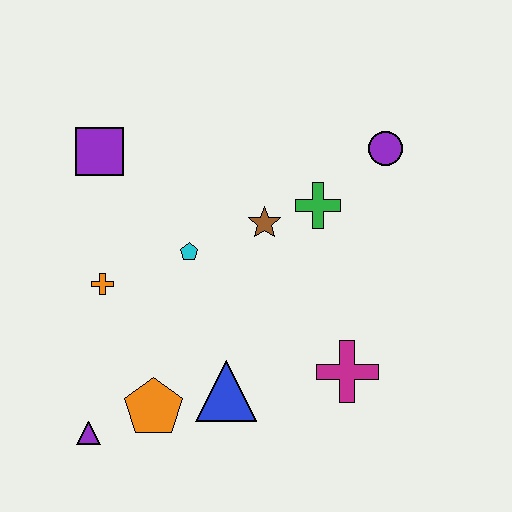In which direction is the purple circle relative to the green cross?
The purple circle is to the right of the green cross.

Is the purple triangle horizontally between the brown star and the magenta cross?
No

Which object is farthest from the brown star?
The purple triangle is farthest from the brown star.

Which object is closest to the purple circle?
The green cross is closest to the purple circle.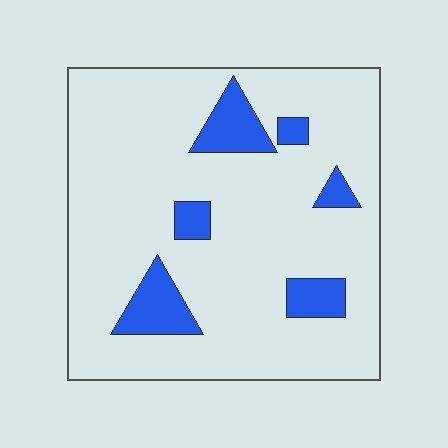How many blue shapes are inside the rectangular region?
6.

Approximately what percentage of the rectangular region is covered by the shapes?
Approximately 15%.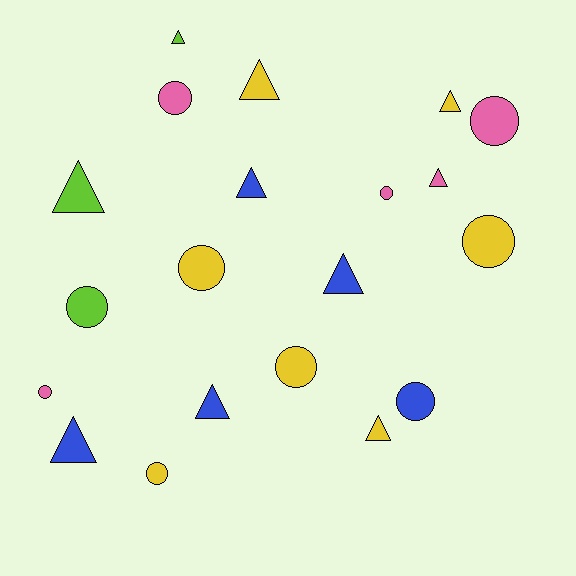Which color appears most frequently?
Yellow, with 7 objects.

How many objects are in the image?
There are 20 objects.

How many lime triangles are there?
There are 2 lime triangles.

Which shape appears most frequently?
Circle, with 10 objects.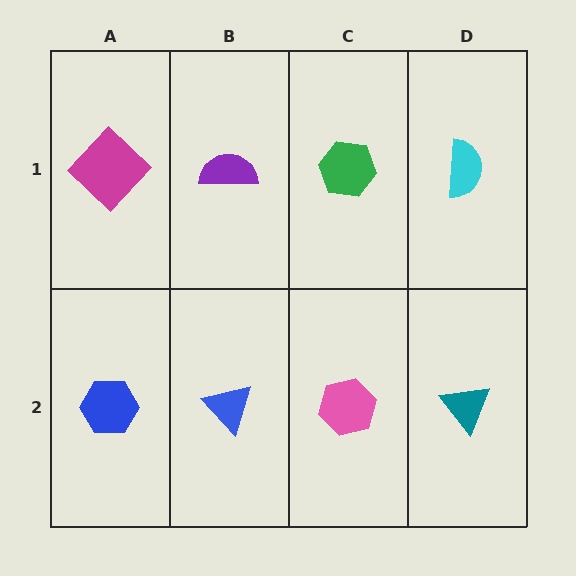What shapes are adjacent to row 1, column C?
A pink hexagon (row 2, column C), a purple semicircle (row 1, column B), a cyan semicircle (row 1, column D).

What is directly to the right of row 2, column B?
A pink hexagon.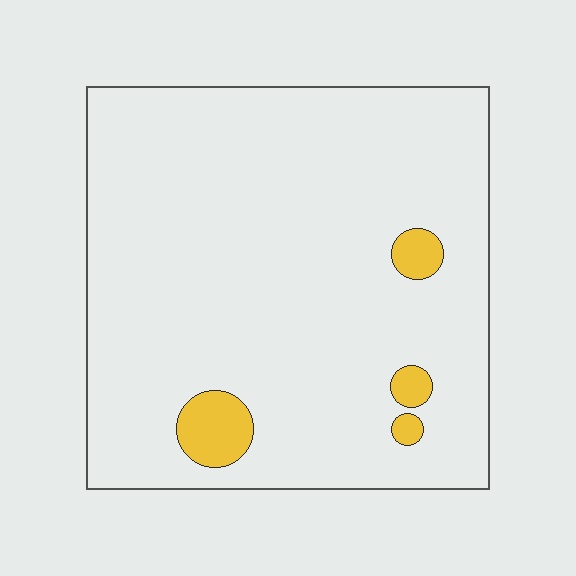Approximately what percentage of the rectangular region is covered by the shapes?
Approximately 5%.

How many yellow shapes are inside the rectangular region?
4.